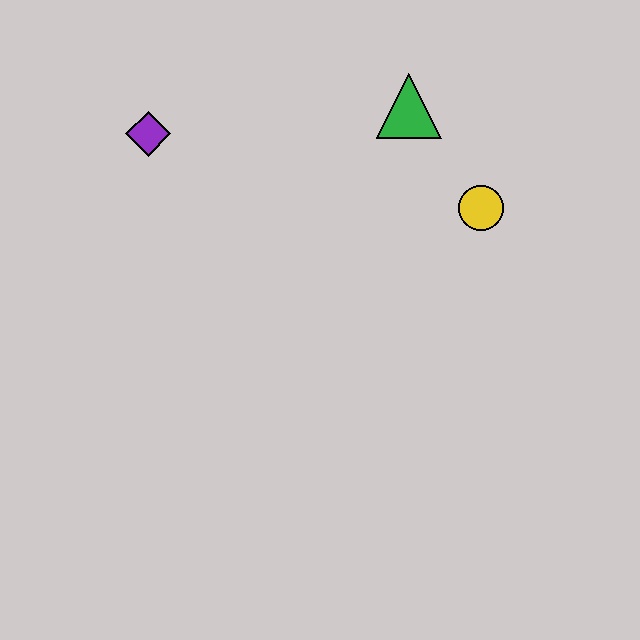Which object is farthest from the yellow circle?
The purple diamond is farthest from the yellow circle.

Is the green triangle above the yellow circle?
Yes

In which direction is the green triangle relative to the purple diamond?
The green triangle is to the right of the purple diamond.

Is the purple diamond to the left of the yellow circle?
Yes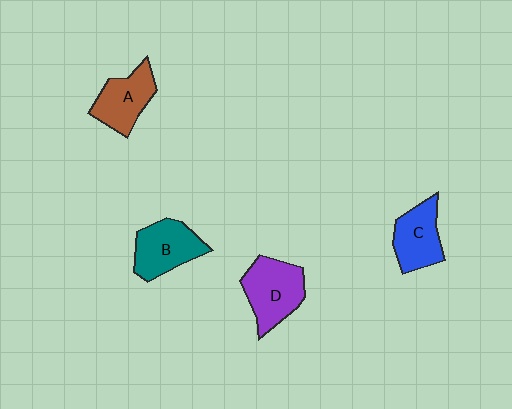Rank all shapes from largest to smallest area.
From largest to smallest: D (purple), B (teal), A (brown), C (blue).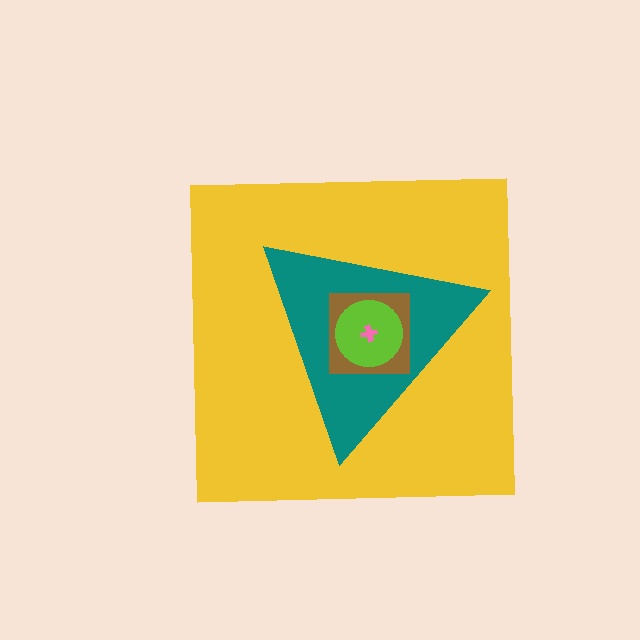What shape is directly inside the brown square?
The lime circle.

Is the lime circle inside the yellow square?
Yes.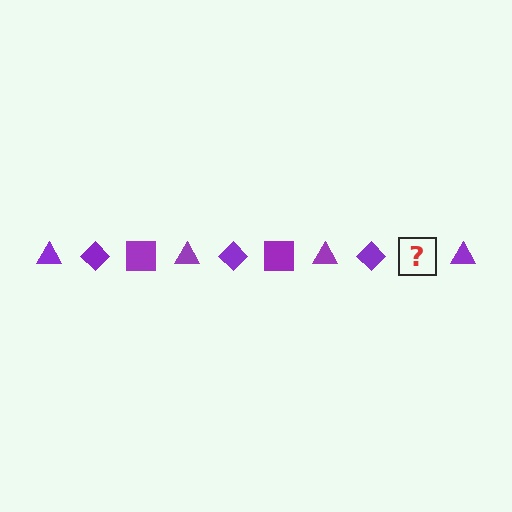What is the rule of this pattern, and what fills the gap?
The rule is that the pattern cycles through triangle, diamond, square shapes in purple. The gap should be filled with a purple square.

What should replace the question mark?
The question mark should be replaced with a purple square.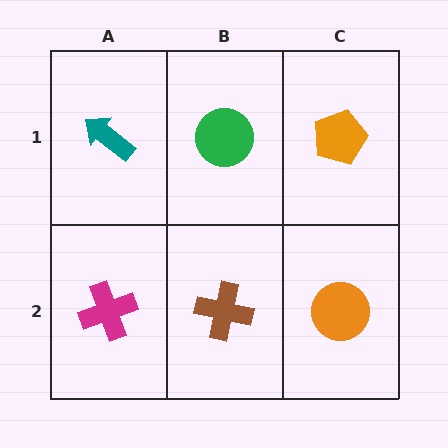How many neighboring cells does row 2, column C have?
2.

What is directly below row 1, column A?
A magenta cross.